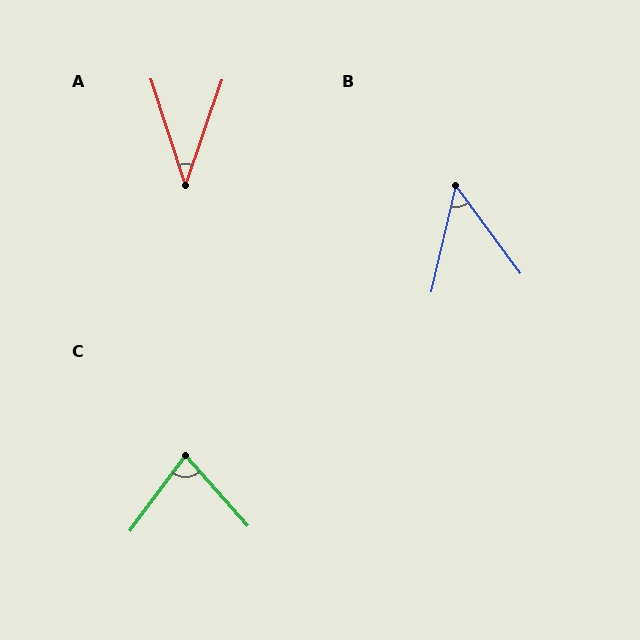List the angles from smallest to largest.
A (37°), B (49°), C (78°).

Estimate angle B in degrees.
Approximately 49 degrees.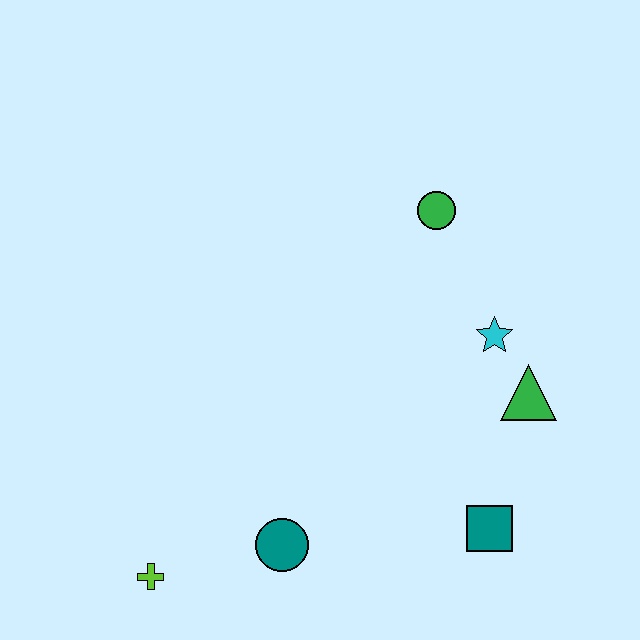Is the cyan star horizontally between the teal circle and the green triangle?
Yes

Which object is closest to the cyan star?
The green triangle is closest to the cyan star.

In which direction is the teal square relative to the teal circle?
The teal square is to the right of the teal circle.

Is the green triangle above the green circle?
No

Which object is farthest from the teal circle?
The green circle is farthest from the teal circle.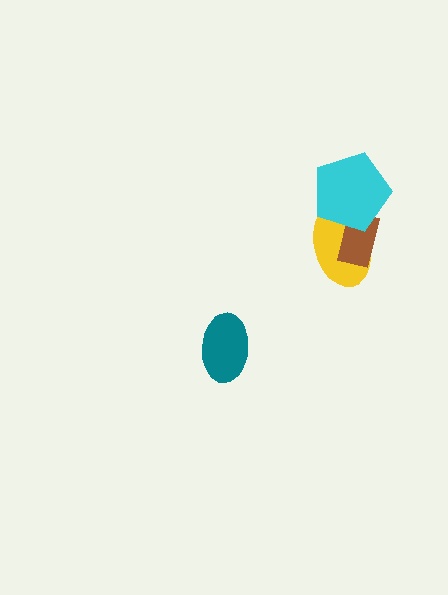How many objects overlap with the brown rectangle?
2 objects overlap with the brown rectangle.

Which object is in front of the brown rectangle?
The cyan pentagon is in front of the brown rectangle.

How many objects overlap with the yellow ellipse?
2 objects overlap with the yellow ellipse.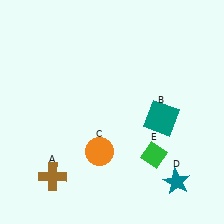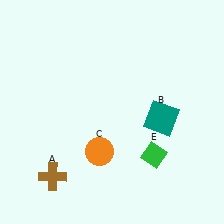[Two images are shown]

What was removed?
The teal star (D) was removed in Image 2.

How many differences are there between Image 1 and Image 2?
There is 1 difference between the two images.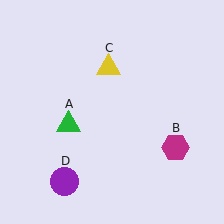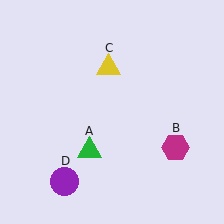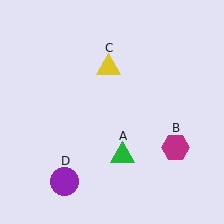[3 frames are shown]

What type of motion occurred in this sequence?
The green triangle (object A) rotated counterclockwise around the center of the scene.